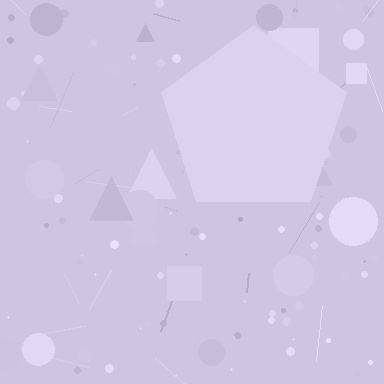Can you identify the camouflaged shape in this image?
The camouflaged shape is a pentagon.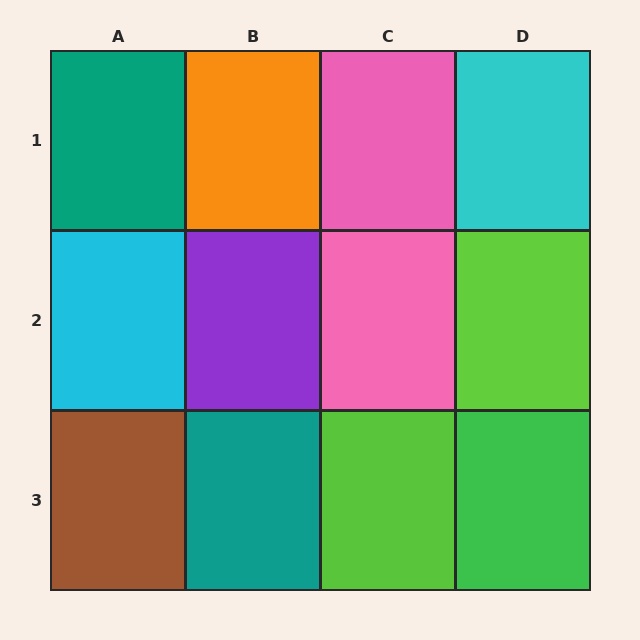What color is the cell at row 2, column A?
Cyan.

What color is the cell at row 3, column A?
Brown.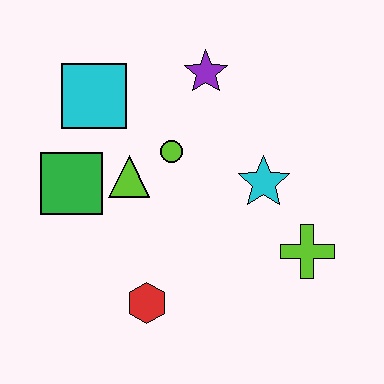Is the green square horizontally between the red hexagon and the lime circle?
No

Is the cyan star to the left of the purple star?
No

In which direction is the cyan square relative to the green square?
The cyan square is above the green square.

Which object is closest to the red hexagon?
The lime triangle is closest to the red hexagon.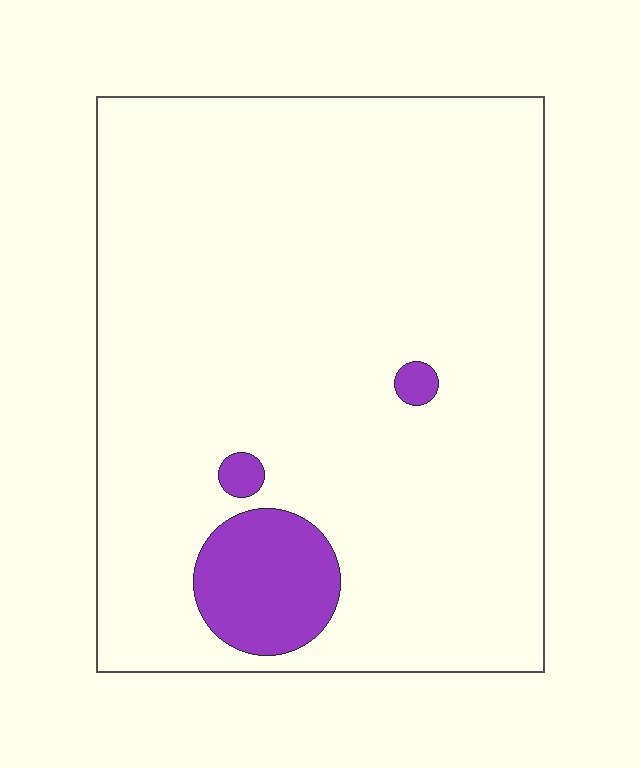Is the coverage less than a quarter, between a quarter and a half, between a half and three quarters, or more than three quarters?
Less than a quarter.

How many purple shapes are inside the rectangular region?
3.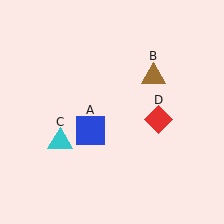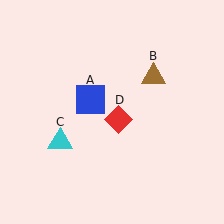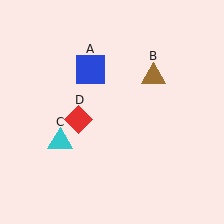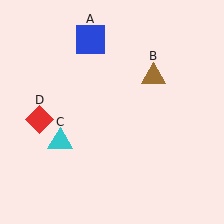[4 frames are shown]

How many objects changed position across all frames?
2 objects changed position: blue square (object A), red diamond (object D).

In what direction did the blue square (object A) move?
The blue square (object A) moved up.